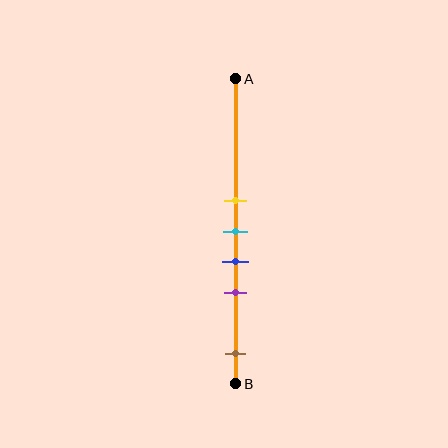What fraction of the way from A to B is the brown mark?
The brown mark is approximately 90% (0.9) of the way from A to B.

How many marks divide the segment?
There are 5 marks dividing the segment.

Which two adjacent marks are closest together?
The yellow and cyan marks are the closest adjacent pair.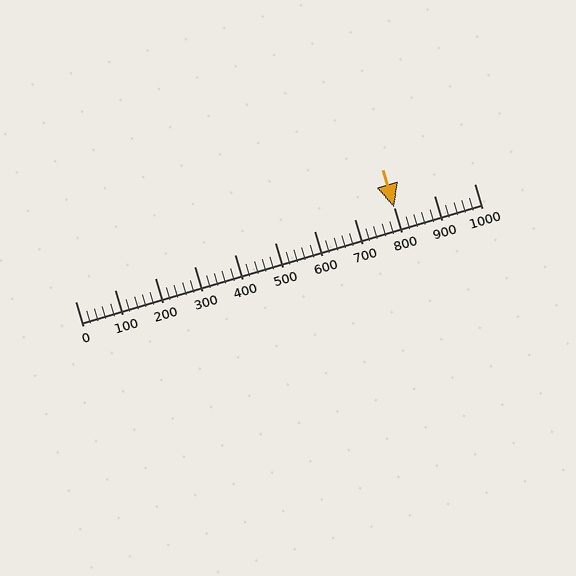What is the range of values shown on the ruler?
The ruler shows values from 0 to 1000.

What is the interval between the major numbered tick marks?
The major tick marks are spaced 100 units apart.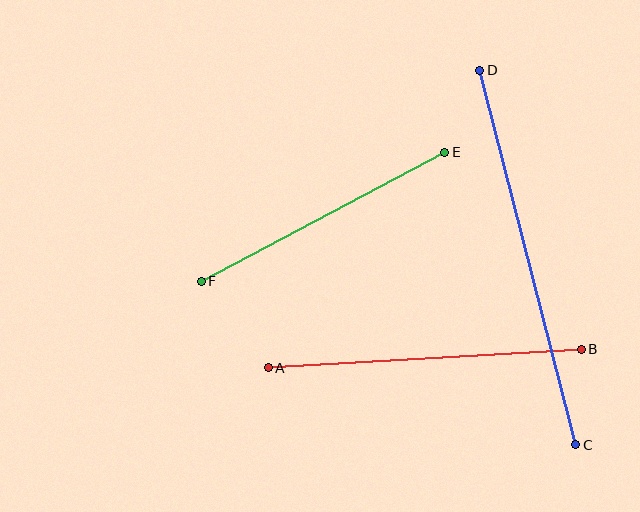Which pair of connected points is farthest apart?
Points C and D are farthest apart.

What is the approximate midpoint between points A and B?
The midpoint is at approximately (425, 358) pixels.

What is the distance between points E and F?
The distance is approximately 275 pixels.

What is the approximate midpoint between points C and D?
The midpoint is at approximately (528, 257) pixels.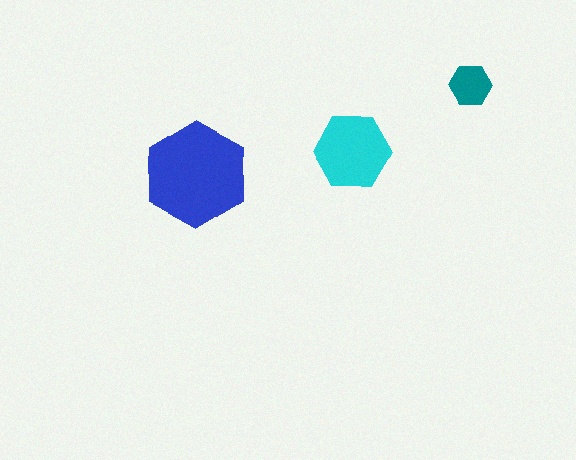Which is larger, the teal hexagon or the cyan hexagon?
The cyan one.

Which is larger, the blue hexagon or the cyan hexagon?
The blue one.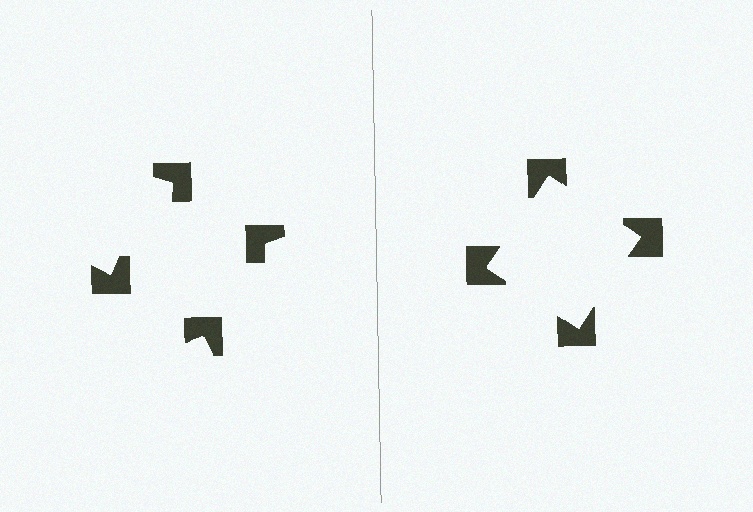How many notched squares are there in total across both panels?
8 — 4 on each side.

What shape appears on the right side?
An illusory square.